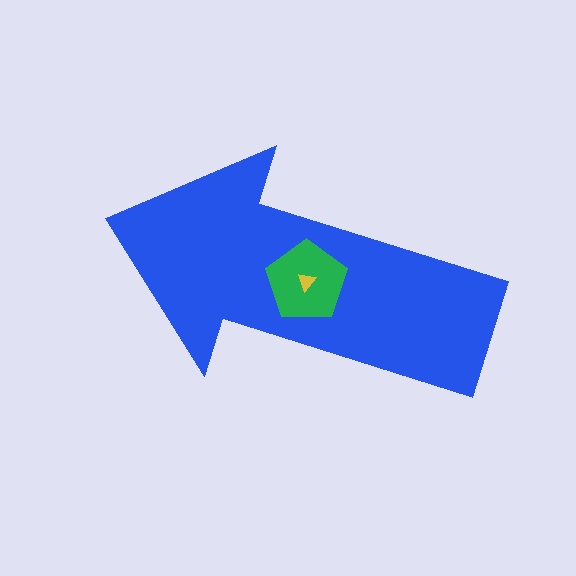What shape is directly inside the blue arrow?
The green pentagon.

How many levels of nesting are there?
3.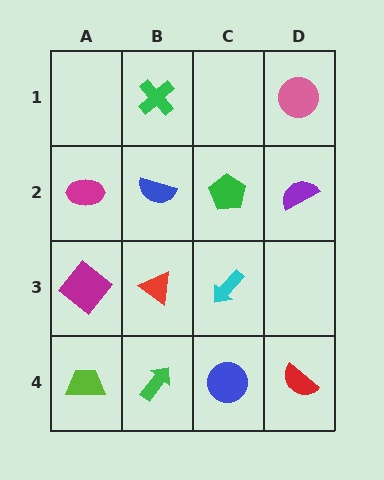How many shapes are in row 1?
2 shapes.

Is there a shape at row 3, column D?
No, that cell is empty.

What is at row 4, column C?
A blue circle.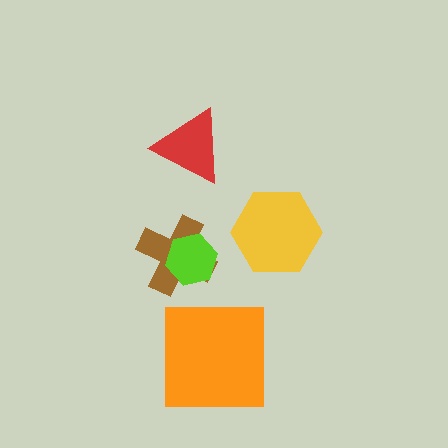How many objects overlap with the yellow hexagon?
0 objects overlap with the yellow hexagon.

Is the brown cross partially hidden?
Yes, it is partially covered by another shape.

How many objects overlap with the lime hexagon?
1 object overlaps with the lime hexagon.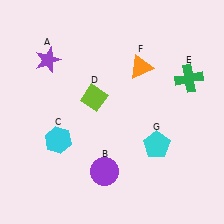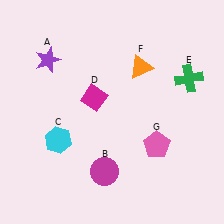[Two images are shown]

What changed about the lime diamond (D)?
In Image 1, D is lime. In Image 2, it changed to magenta.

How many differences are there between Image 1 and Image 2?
There are 3 differences between the two images.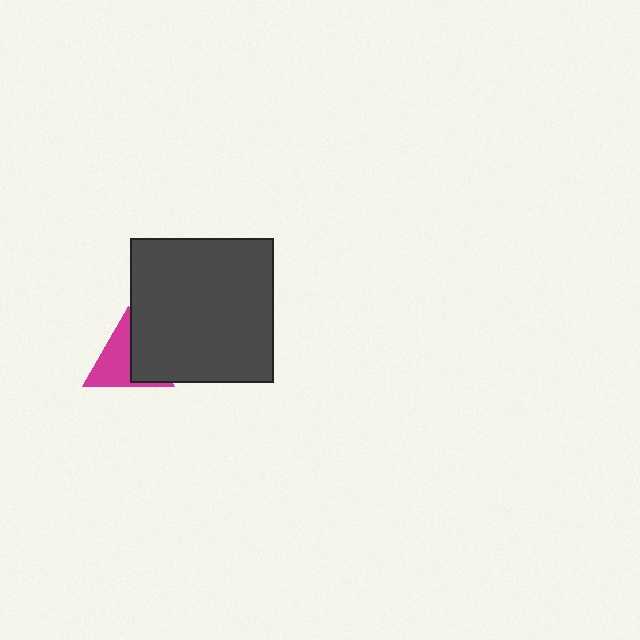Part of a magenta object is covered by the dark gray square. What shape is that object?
It is a triangle.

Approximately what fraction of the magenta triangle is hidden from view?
Roughly 43% of the magenta triangle is hidden behind the dark gray square.